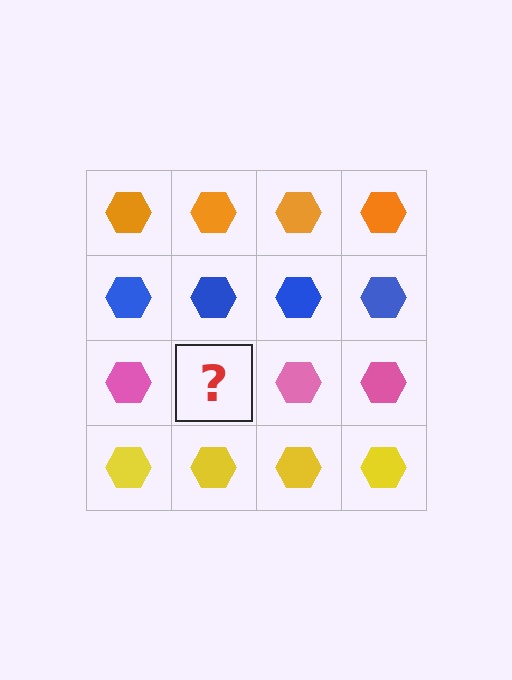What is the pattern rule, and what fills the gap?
The rule is that each row has a consistent color. The gap should be filled with a pink hexagon.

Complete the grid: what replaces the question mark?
The question mark should be replaced with a pink hexagon.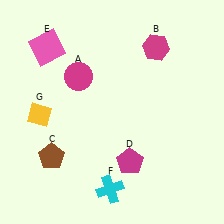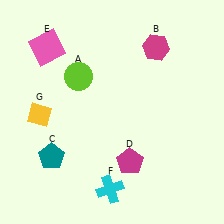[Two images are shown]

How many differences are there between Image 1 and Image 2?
There are 2 differences between the two images.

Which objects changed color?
A changed from magenta to lime. C changed from brown to teal.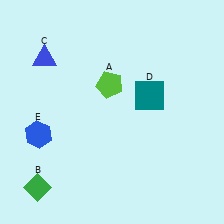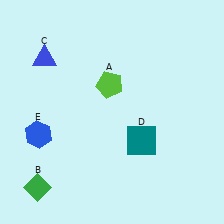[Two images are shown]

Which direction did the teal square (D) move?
The teal square (D) moved down.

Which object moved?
The teal square (D) moved down.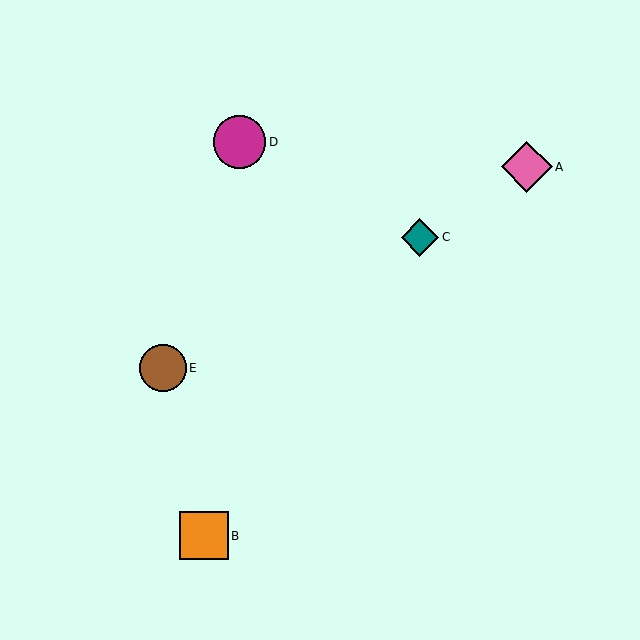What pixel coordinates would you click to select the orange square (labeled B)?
Click at (204, 536) to select the orange square B.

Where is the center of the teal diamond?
The center of the teal diamond is at (420, 237).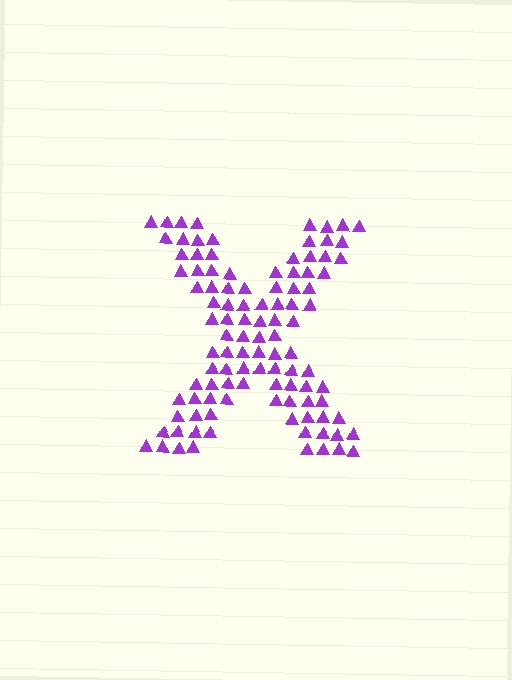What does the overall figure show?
The overall figure shows the letter X.